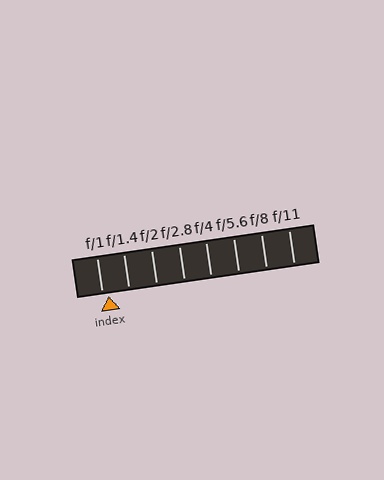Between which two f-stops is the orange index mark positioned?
The index mark is between f/1 and f/1.4.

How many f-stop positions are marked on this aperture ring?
There are 8 f-stop positions marked.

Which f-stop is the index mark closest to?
The index mark is closest to f/1.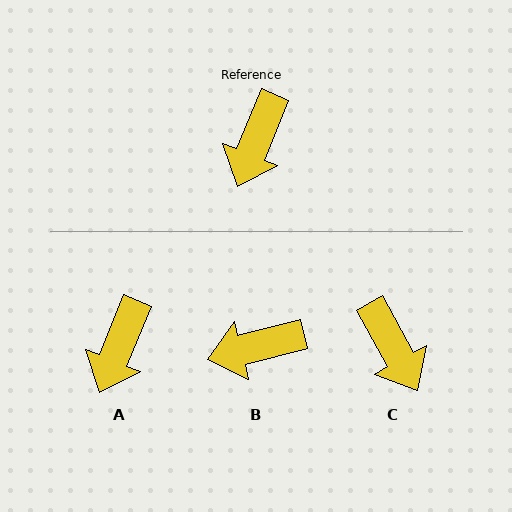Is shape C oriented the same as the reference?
No, it is off by about 51 degrees.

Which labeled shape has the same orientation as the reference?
A.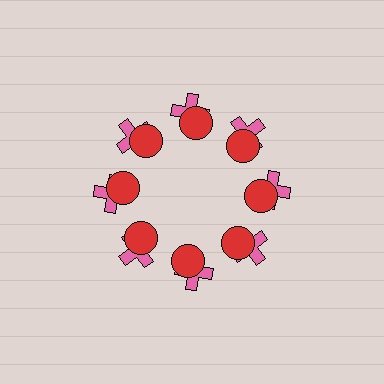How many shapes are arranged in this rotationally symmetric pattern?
There are 16 shapes, arranged in 8 groups of 2.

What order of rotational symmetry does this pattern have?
This pattern has 8-fold rotational symmetry.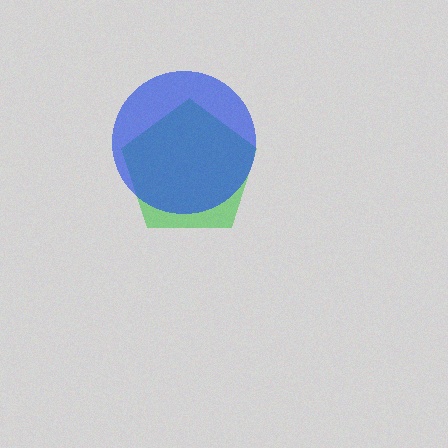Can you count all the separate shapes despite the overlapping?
Yes, there are 2 separate shapes.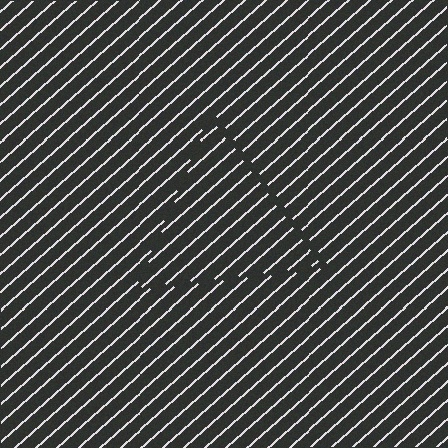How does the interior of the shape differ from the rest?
The interior of the shape contains the same grating, shifted by half a period — the contour is defined by the phase discontinuity where line-ends from the inner and outer gratings abut.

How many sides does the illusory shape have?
3 sides — the line-ends trace a triangle.